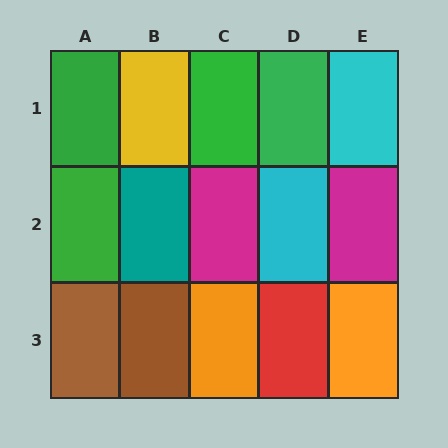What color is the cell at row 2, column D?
Cyan.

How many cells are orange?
2 cells are orange.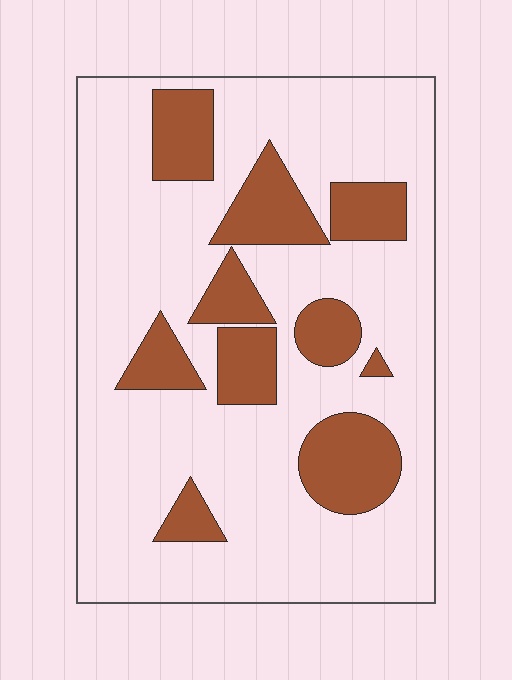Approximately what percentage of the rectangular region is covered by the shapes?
Approximately 25%.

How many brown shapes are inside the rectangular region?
10.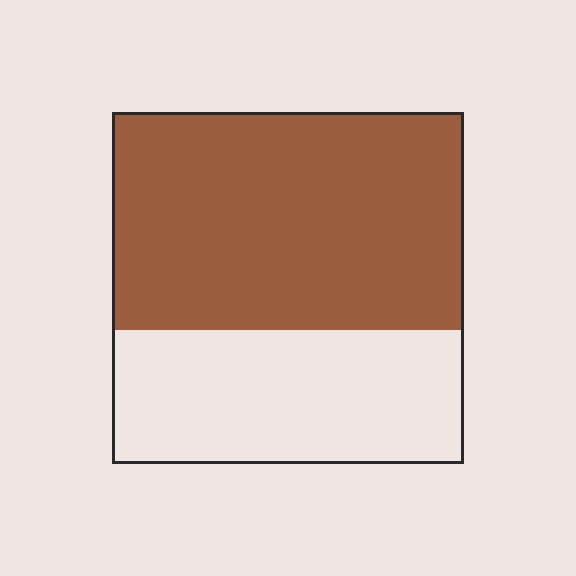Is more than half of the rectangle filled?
Yes.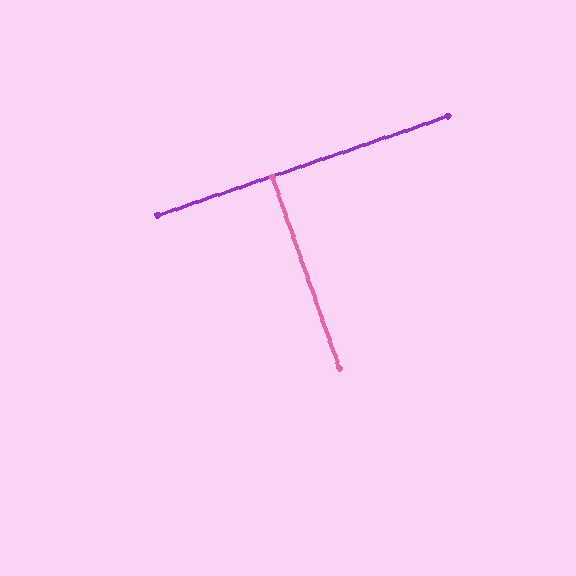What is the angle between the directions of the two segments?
Approximately 90 degrees.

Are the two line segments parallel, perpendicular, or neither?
Perpendicular — they meet at approximately 90°.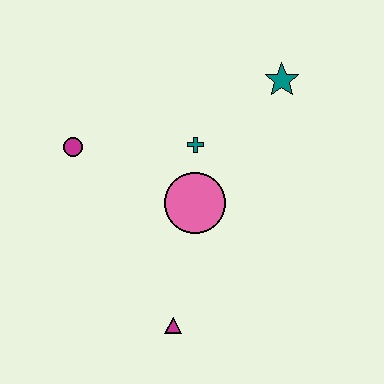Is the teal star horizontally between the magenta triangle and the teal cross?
No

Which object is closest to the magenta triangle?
The pink circle is closest to the magenta triangle.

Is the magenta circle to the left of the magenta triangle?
Yes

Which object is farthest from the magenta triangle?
The teal star is farthest from the magenta triangle.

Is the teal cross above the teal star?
No